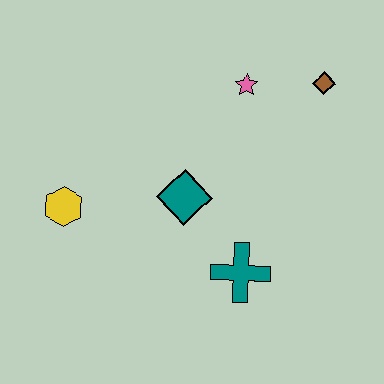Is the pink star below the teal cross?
No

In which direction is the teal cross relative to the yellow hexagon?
The teal cross is to the right of the yellow hexagon.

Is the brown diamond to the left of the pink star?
No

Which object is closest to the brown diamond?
The pink star is closest to the brown diamond.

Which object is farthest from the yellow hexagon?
The brown diamond is farthest from the yellow hexagon.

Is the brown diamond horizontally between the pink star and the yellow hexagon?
No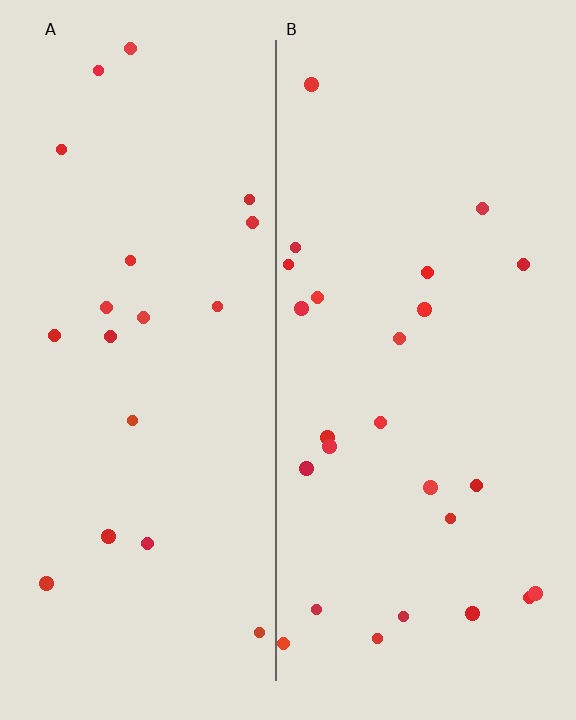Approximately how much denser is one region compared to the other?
Approximately 1.4× — region B over region A.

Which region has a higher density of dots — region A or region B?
B (the right).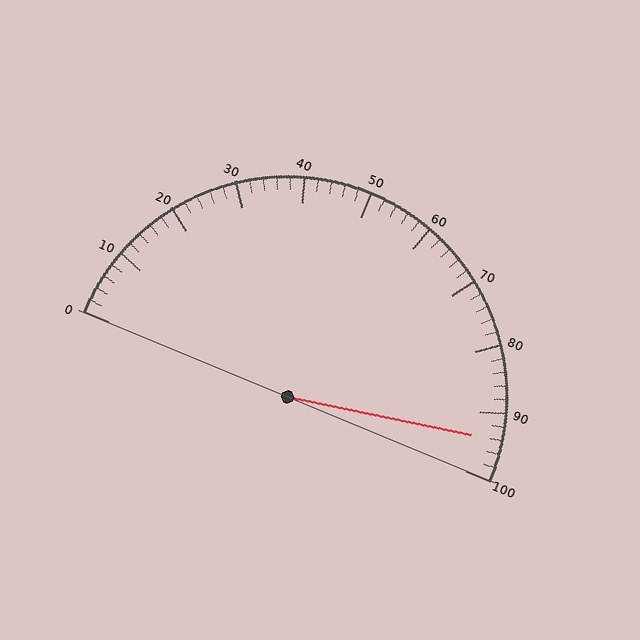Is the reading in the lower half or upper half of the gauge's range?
The reading is in the upper half of the range (0 to 100).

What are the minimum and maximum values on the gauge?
The gauge ranges from 0 to 100.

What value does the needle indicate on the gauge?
The needle indicates approximately 94.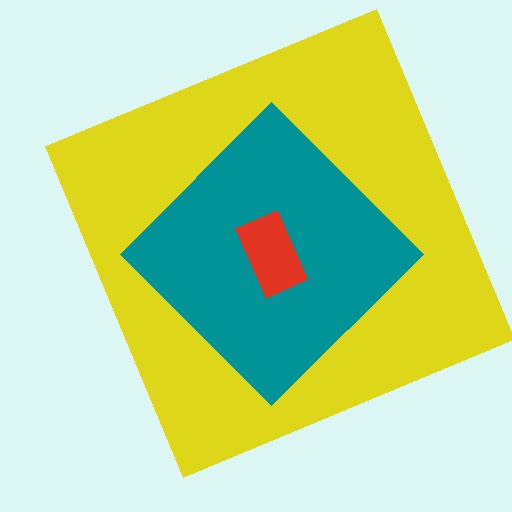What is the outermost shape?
The yellow square.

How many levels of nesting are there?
3.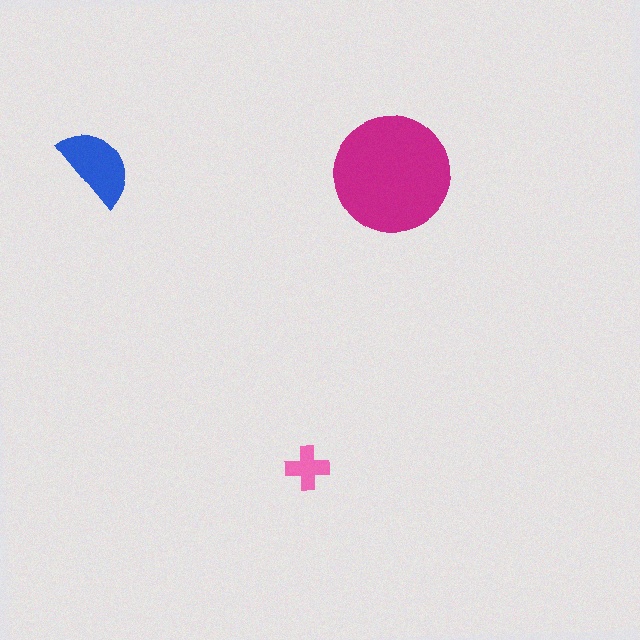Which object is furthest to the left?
The blue semicircle is leftmost.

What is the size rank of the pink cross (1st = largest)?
3rd.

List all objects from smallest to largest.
The pink cross, the blue semicircle, the magenta circle.